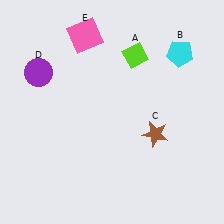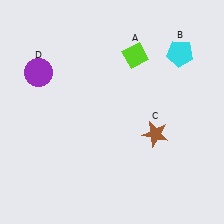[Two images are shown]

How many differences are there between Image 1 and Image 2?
There is 1 difference between the two images.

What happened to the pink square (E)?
The pink square (E) was removed in Image 2. It was in the top-left area of Image 1.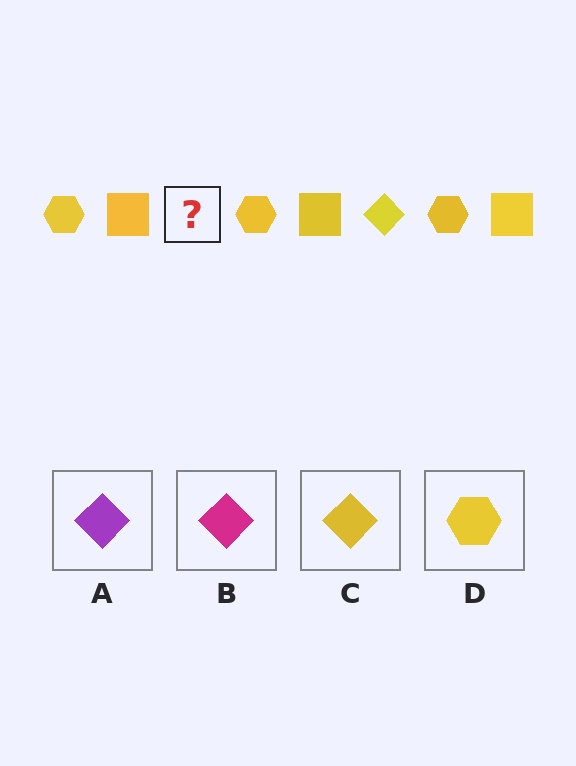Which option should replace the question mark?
Option C.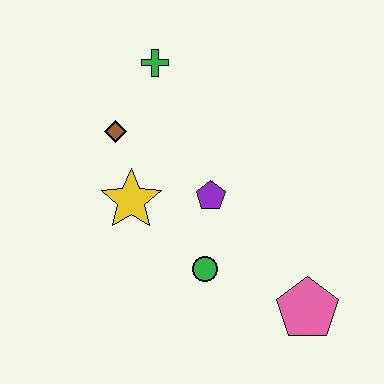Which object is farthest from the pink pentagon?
The green cross is farthest from the pink pentagon.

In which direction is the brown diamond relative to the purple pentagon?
The brown diamond is to the left of the purple pentagon.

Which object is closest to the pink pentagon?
The green circle is closest to the pink pentagon.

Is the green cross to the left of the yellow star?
No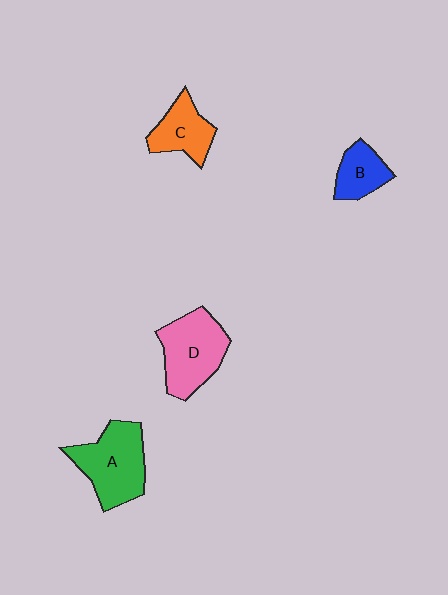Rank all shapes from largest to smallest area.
From largest to smallest: A (green), D (pink), C (orange), B (blue).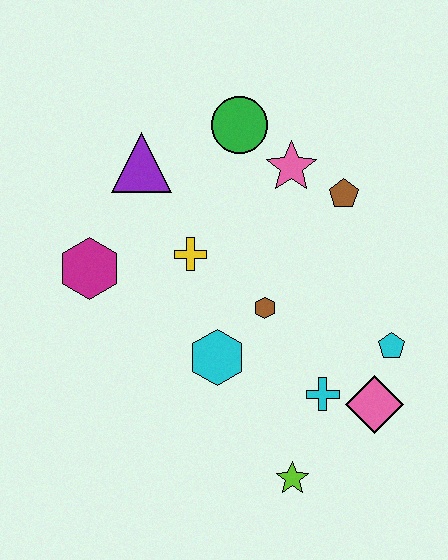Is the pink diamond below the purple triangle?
Yes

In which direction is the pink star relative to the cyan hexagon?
The pink star is above the cyan hexagon.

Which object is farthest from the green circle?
The lime star is farthest from the green circle.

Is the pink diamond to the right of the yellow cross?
Yes